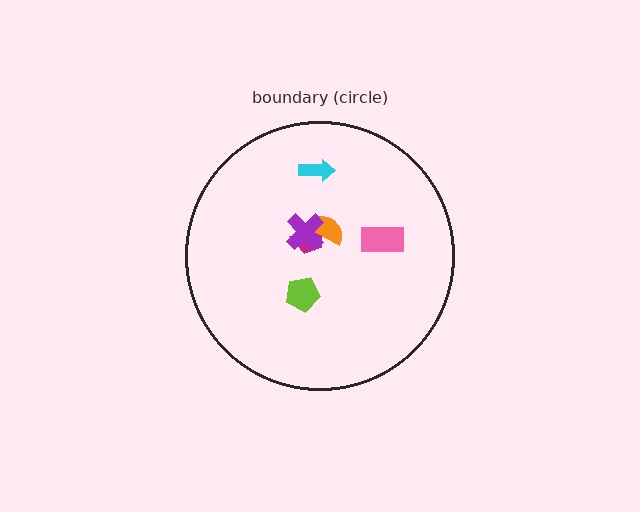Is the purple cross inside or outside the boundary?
Inside.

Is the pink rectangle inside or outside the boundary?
Inside.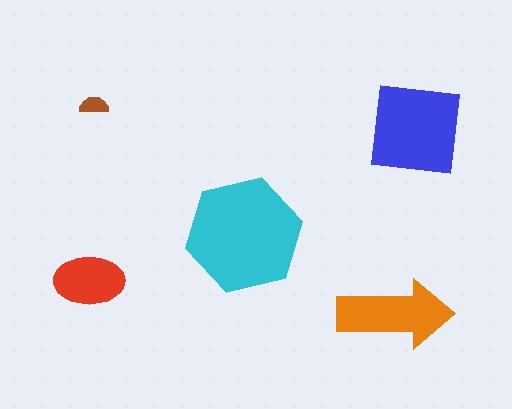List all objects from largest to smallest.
The cyan hexagon, the blue square, the orange arrow, the red ellipse, the brown semicircle.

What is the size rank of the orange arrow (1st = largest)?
3rd.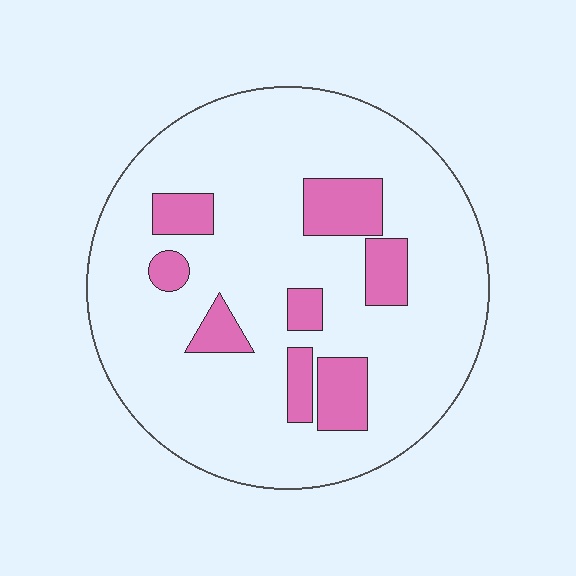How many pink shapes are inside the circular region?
8.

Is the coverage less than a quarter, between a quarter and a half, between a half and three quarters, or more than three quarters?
Less than a quarter.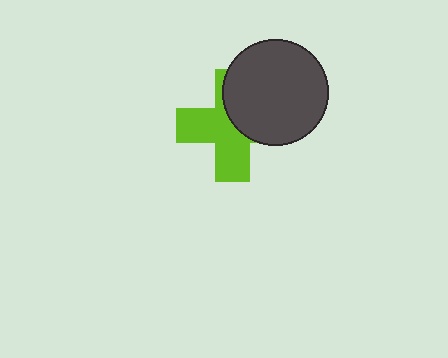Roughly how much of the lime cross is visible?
About half of it is visible (roughly 56%).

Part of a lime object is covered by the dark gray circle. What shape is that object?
It is a cross.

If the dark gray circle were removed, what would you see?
You would see the complete lime cross.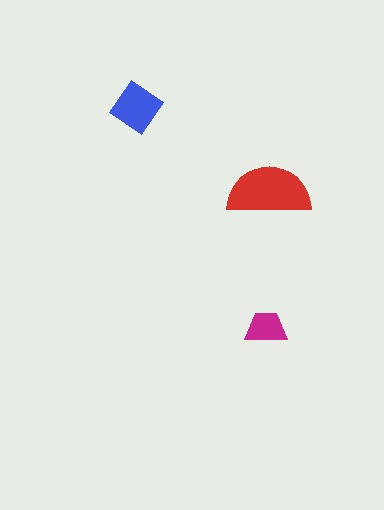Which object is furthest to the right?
The red semicircle is rightmost.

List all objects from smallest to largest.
The magenta trapezoid, the blue diamond, the red semicircle.